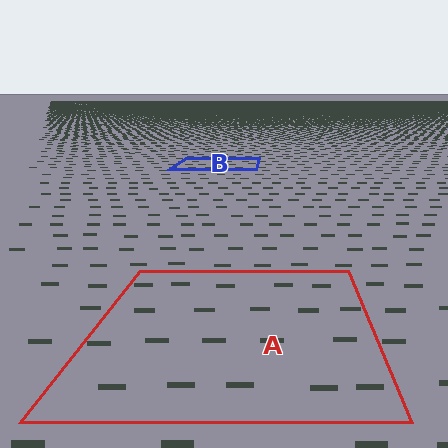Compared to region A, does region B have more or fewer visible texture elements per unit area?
Region B has more texture elements per unit area — they are packed more densely because it is farther away.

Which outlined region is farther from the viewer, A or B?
Region B is farther from the viewer — the texture elements inside it appear smaller and more densely packed.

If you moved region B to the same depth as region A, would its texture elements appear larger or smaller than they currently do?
They would appear larger. At a closer depth, the same texture elements are projected at a bigger on-screen size.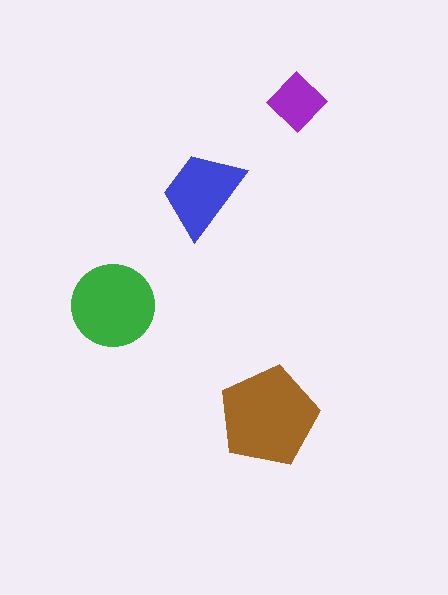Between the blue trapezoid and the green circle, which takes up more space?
The green circle.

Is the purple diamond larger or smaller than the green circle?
Smaller.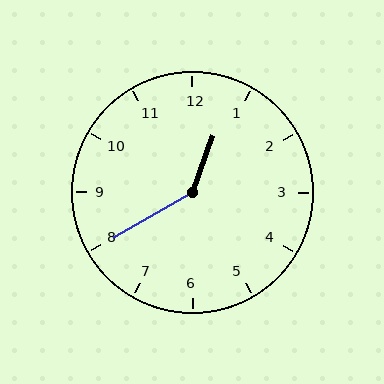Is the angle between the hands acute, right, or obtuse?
It is obtuse.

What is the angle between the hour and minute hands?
Approximately 140 degrees.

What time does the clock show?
12:40.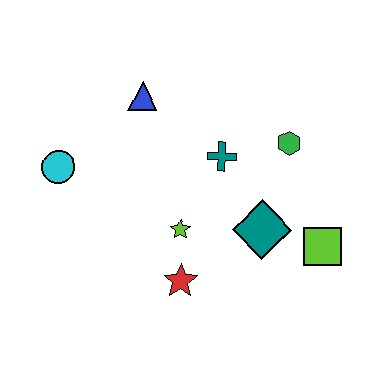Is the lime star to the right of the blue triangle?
Yes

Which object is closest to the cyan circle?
The blue triangle is closest to the cyan circle.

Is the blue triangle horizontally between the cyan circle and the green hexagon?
Yes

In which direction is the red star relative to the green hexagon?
The red star is below the green hexagon.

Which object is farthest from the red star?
The blue triangle is farthest from the red star.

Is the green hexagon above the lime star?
Yes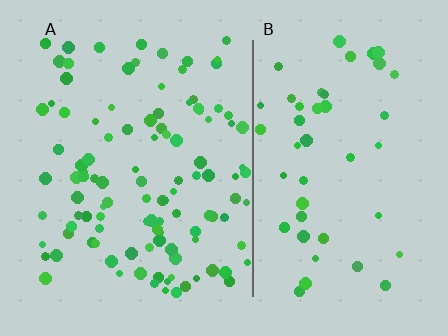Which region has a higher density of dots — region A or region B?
A (the left).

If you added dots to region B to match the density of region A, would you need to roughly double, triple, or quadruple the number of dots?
Approximately double.